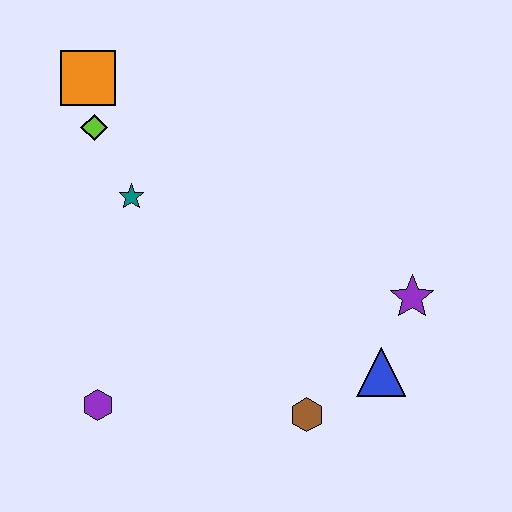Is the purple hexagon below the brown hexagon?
No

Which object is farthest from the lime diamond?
The blue triangle is farthest from the lime diamond.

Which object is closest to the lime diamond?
The orange square is closest to the lime diamond.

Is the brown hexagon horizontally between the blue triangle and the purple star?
No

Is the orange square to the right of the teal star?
No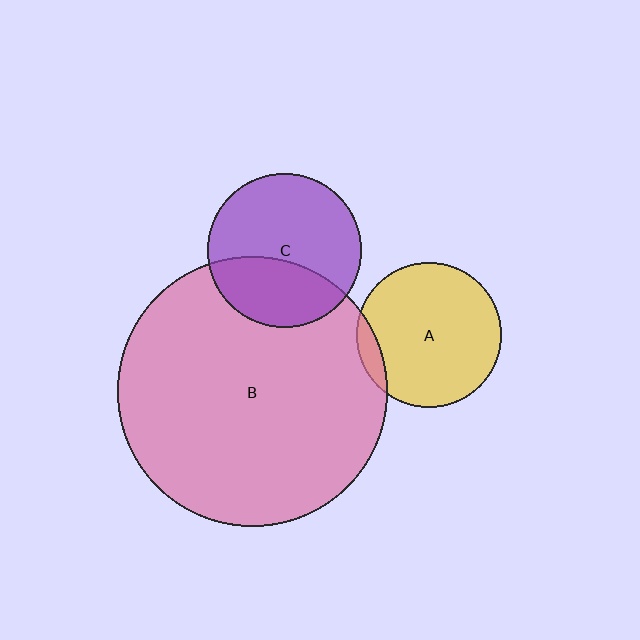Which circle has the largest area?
Circle B (pink).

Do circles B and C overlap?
Yes.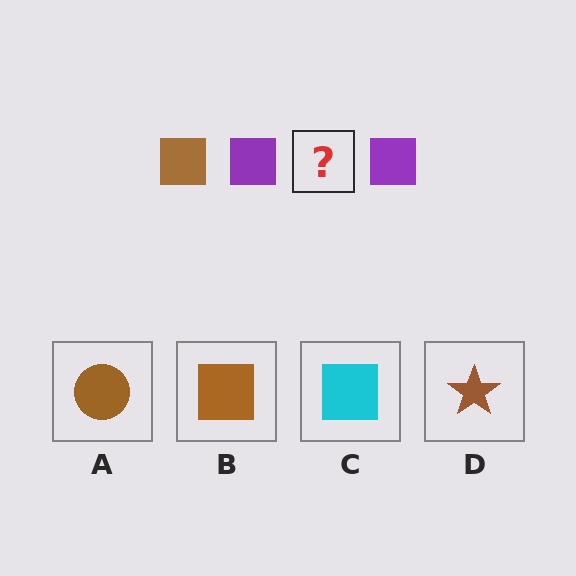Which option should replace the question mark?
Option B.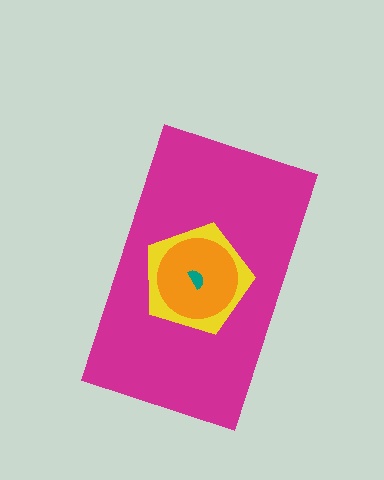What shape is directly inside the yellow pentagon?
The orange circle.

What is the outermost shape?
The magenta rectangle.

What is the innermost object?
The teal semicircle.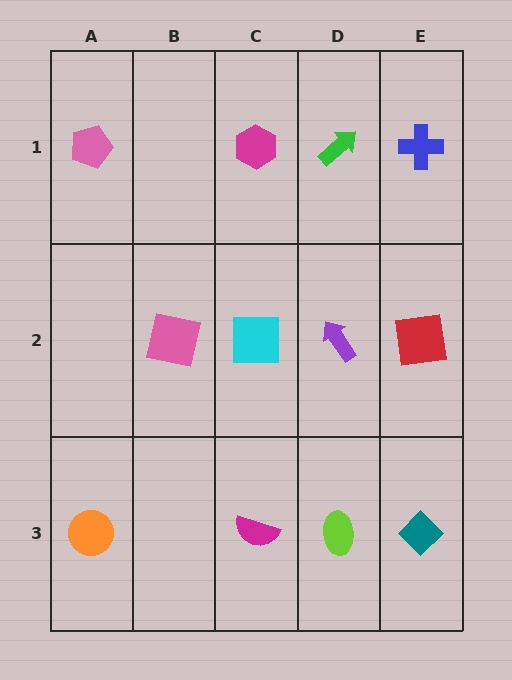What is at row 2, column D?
A purple arrow.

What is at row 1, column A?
A pink pentagon.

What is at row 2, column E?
A red square.